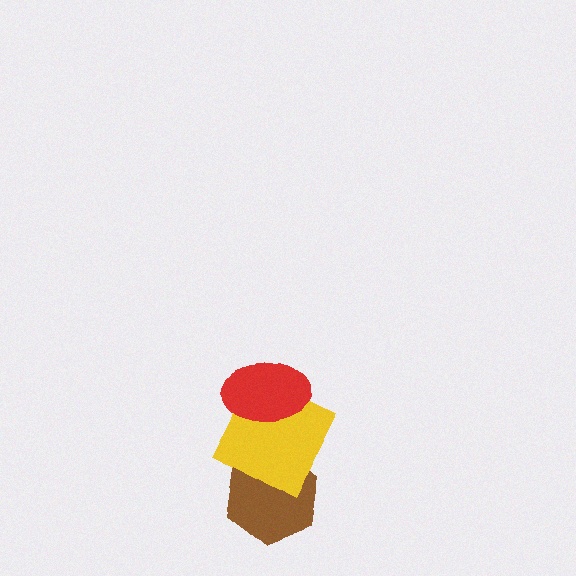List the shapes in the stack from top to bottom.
From top to bottom: the red ellipse, the yellow square, the brown hexagon.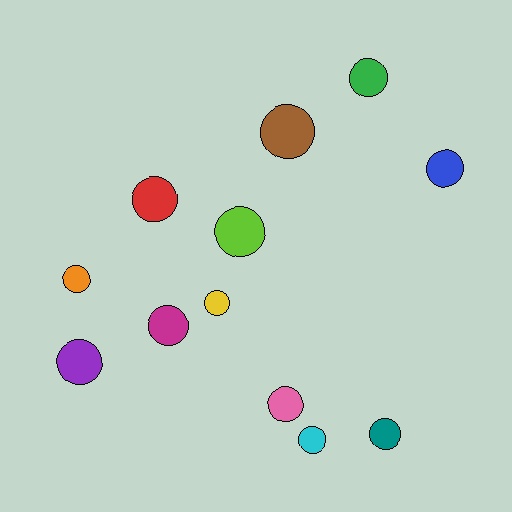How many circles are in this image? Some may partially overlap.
There are 12 circles.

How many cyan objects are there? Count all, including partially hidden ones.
There is 1 cyan object.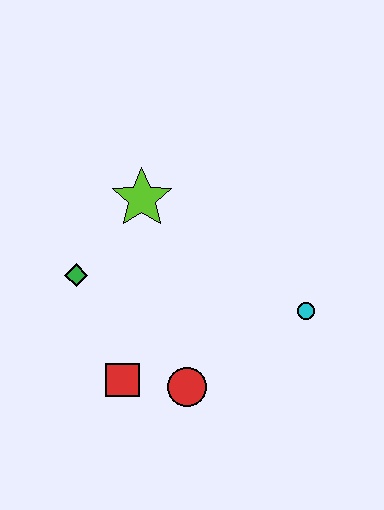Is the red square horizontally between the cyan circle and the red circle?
No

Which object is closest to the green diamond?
The lime star is closest to the green diamond.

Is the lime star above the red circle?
Yes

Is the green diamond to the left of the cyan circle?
Yes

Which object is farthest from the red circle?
The lime star is farthest from the red circle.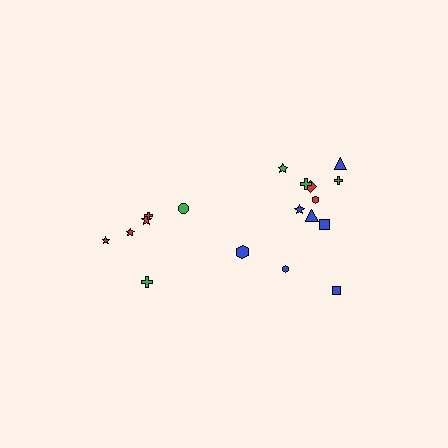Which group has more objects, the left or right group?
The right group.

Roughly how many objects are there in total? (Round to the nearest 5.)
Roughly 20 objects in total.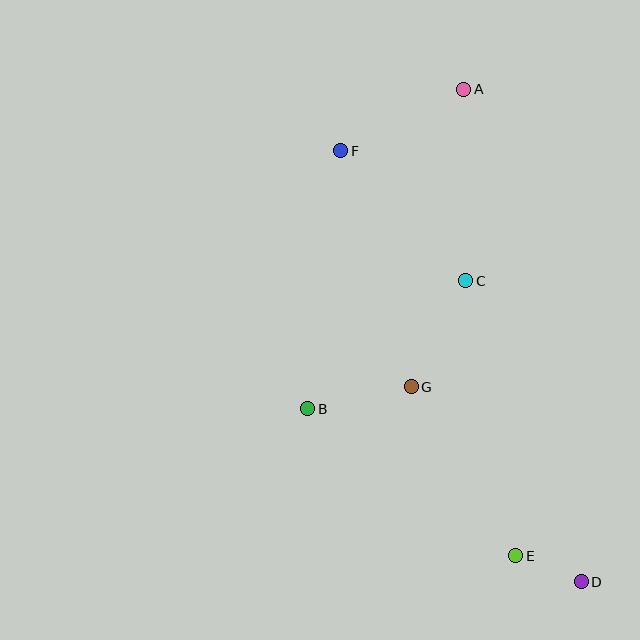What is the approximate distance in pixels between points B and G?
The distance between B and G is approximately 106 pixels.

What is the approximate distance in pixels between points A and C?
The distance between A and C is approximately 191 pixels.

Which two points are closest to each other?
Points D and E are closest to each other.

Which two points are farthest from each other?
Points A and D are farthest from each other.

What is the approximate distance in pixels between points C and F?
The distance between C and F is approximately 181 pixels.